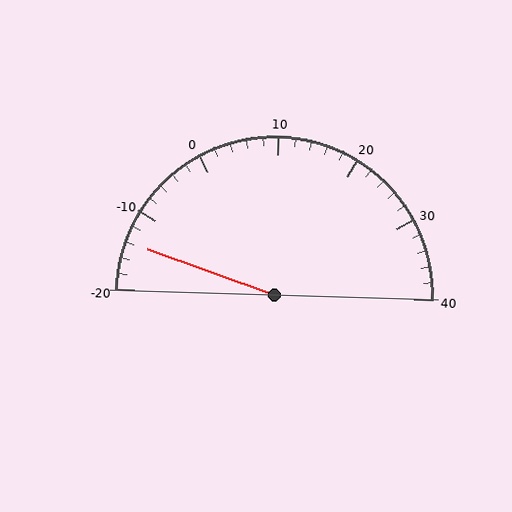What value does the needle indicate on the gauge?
The needle indicates approximately -14.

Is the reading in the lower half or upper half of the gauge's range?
The reading is in the lower half of the range (-20 to 40).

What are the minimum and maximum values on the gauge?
The gauge ranges from -20 to 40.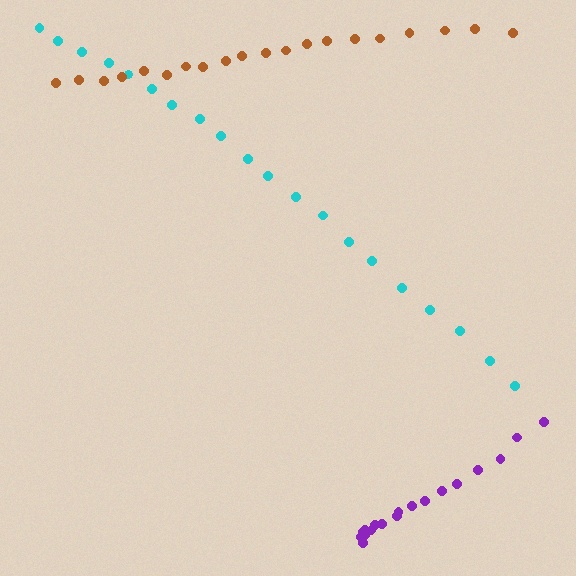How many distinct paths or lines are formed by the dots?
There are 3 distinct paths.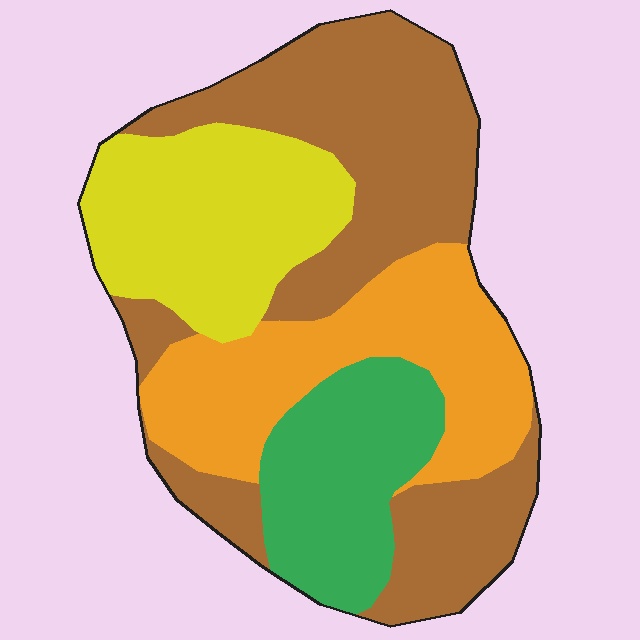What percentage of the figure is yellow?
Yellow covers roughly 20% of the figure.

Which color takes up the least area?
Green, at roughly 15%.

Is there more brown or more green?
Brown.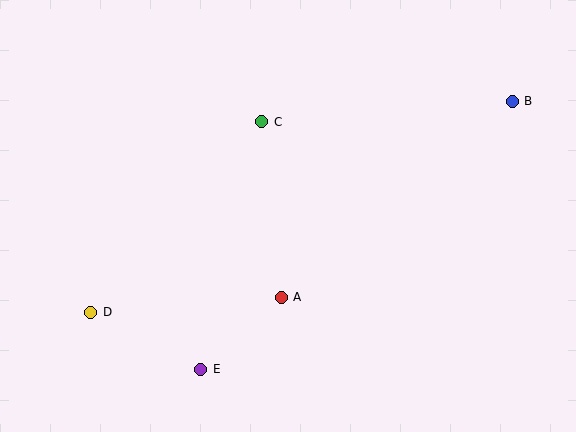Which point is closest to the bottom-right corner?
Point A is closest to the bottom-right corner.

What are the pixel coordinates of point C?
Point C is at (262, 122).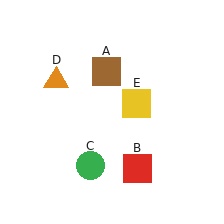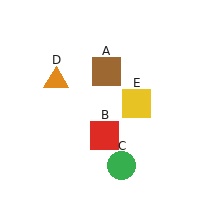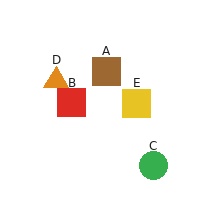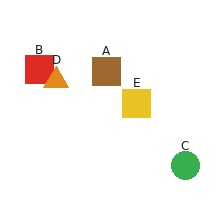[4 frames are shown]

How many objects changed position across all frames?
2 objects changed position: red square (object B), green circle (object C).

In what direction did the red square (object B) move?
The red square (object B) moved up and to the left.